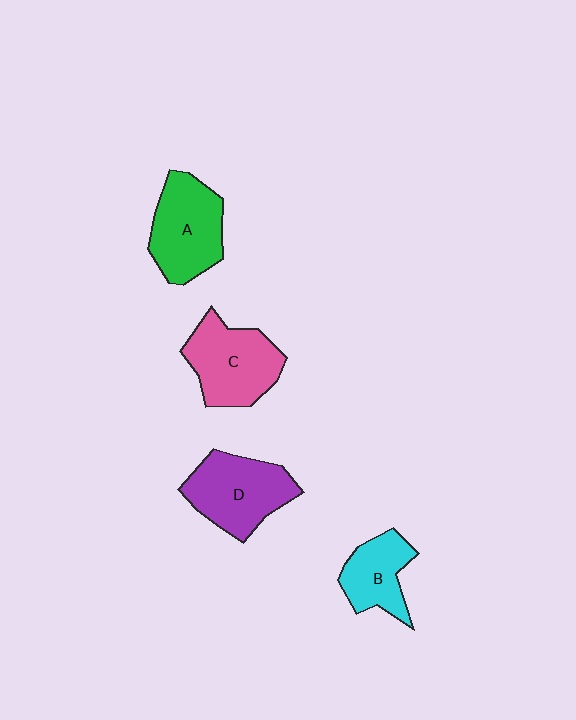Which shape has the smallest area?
Shape B (cyan).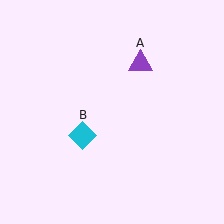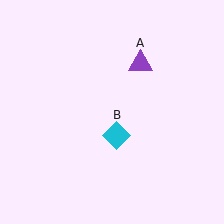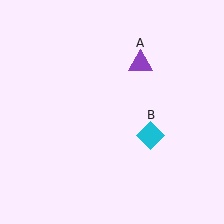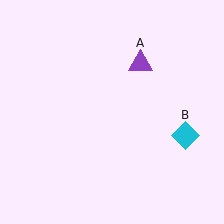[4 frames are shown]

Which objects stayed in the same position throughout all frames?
Purple triangle (object A) remained stationary.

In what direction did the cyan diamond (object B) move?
The cyan diamond (object B) moved right.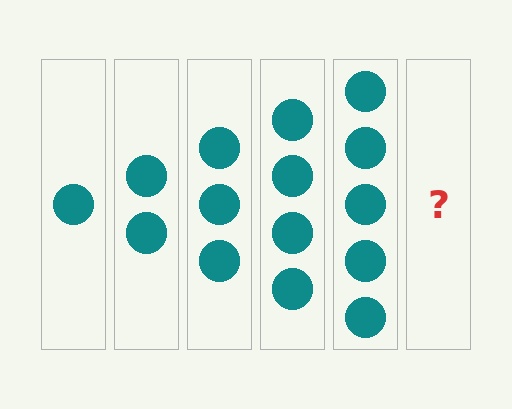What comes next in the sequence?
The next element should be 6 circles.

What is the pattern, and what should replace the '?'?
The pattern is that each step adds one more circle. The '?' should be 6 circles.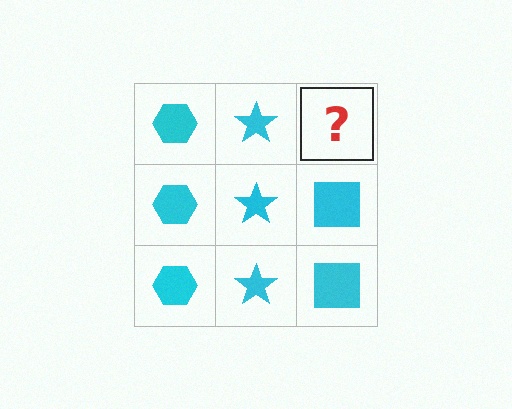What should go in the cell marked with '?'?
The missing cell should contain a cyan square.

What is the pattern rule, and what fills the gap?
The rule is that each column has a consistent shape. The gap should be filled with a cyan square.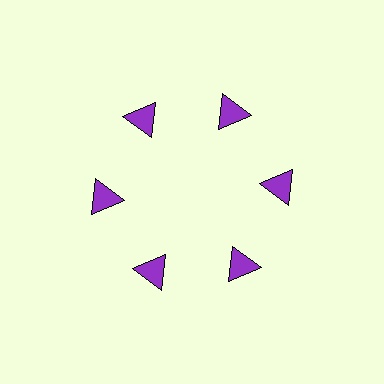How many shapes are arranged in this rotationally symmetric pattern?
There are 6 shapes, arranged in 6 groups of 1.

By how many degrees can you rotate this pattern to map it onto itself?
The pattern maps onto itself every 60 degrees of rotation.